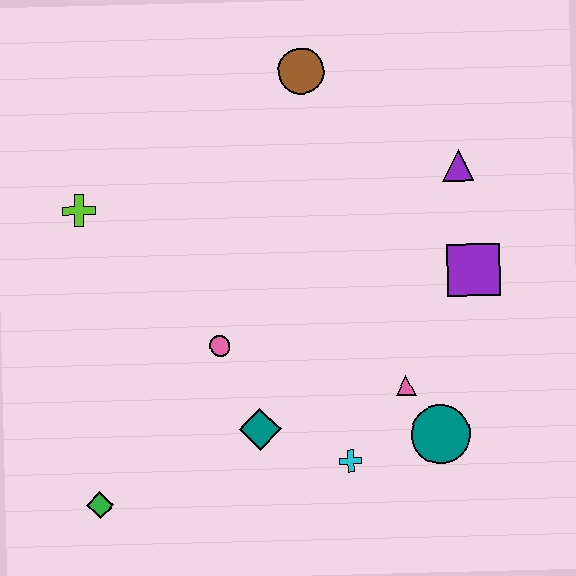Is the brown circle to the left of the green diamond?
No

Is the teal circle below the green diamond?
No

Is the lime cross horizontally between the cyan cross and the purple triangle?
No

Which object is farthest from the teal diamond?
The brown circle is farthest from the teal diamond.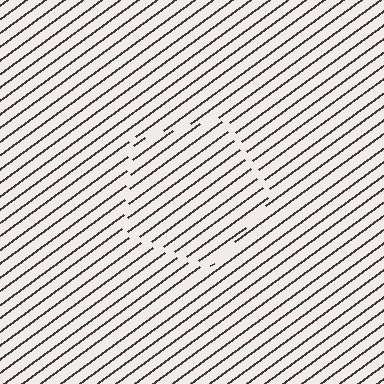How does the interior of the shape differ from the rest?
The interior of the shape contains the same grating, shifted by half a period — the contour is defined by the phase discontinuity where line-ends from the inner and outer gratings abut.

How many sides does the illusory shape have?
5 sides — the line-ends trace a pentagon.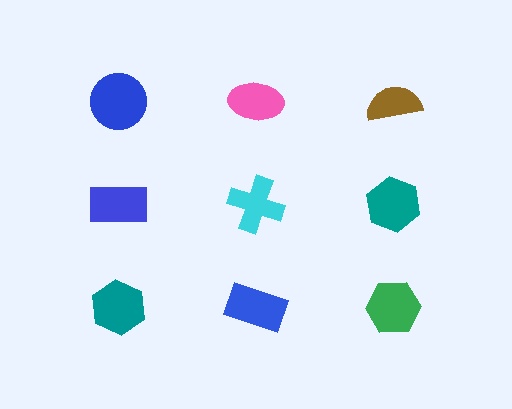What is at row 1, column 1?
A blue circle.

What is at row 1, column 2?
A pink ellipse.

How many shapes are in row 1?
3 shapes.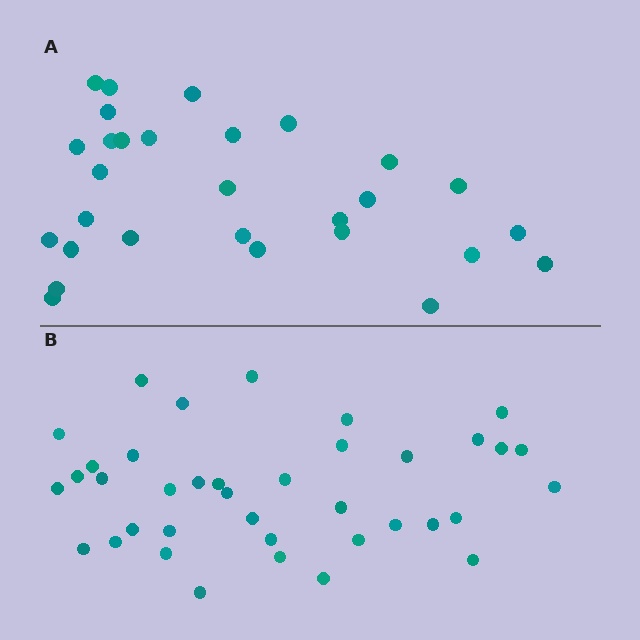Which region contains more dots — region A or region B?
Region B (the bottom region) has more dots.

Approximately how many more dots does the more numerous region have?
Region B has roughly 8 or so more dots than region A.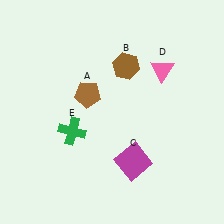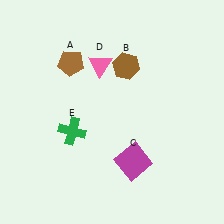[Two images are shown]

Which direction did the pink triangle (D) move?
The pink triangle (D) moved left.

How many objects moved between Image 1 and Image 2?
2 objects moved between the two images.